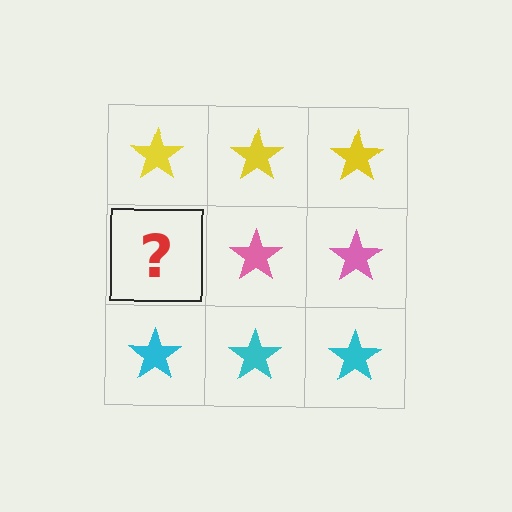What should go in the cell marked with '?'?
The missing cell should contain a pink star.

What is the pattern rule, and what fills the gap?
The rule is that each row has a consistent color. The gap should be filled with a pink star.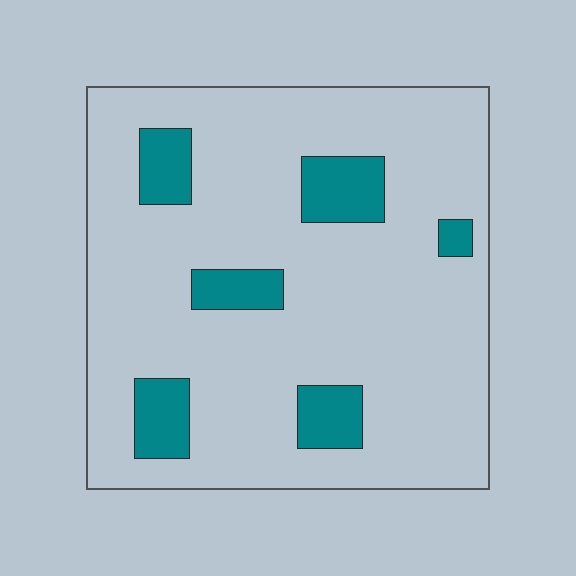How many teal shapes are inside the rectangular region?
6.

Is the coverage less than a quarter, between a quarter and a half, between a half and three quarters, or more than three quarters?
Less than a quarter.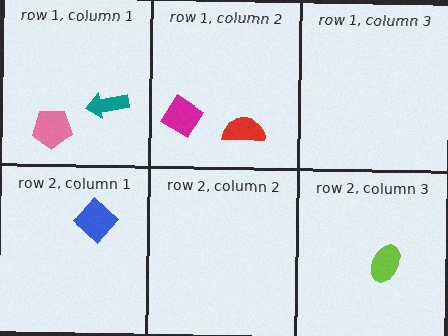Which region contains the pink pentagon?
The row 1, column 1 region.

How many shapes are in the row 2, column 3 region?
1.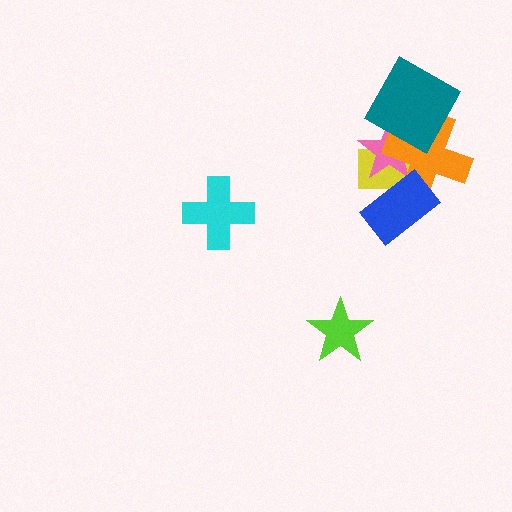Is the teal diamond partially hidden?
No, no other shape covers it.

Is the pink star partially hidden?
Yes, it is partially covered by another shape.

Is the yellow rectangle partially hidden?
Yes, it is partially covered by another shape.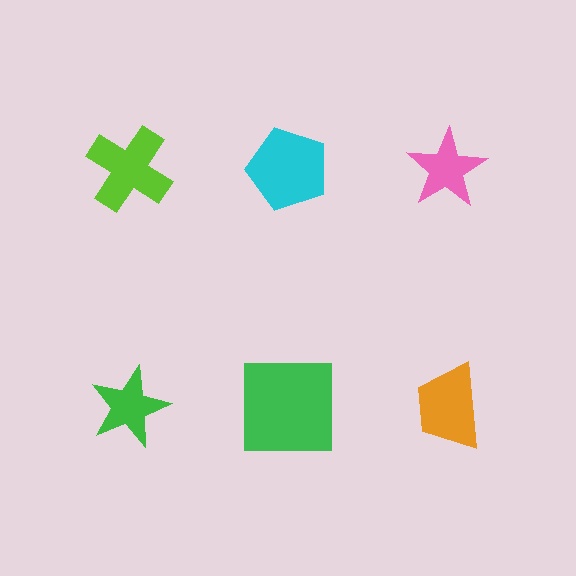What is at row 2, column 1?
A green star.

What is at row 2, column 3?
An orange trapezoid.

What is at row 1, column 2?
A cyan pentagon.